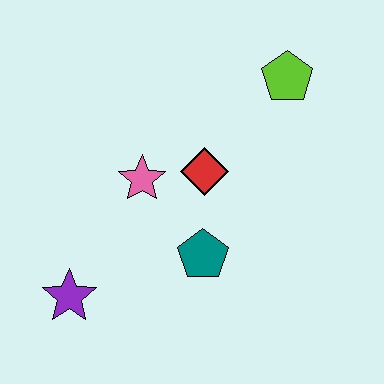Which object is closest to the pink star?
The red diamond is closest to the pink star.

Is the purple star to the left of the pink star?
Yes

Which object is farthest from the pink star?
The lime pentagon is farthest from the pink star.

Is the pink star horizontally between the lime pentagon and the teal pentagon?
No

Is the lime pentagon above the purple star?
Yes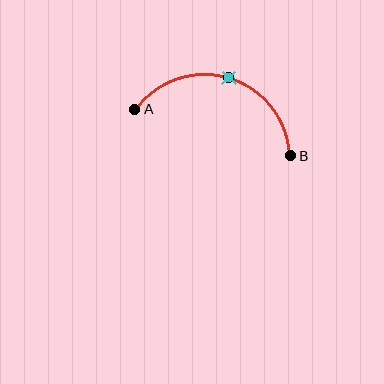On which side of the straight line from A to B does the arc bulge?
The arc bulges above the straight line connecting A and B.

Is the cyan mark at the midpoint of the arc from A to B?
Yes. The cyan mark lies on the arc at equal arc-length from both A and B — it is the arc midpoint.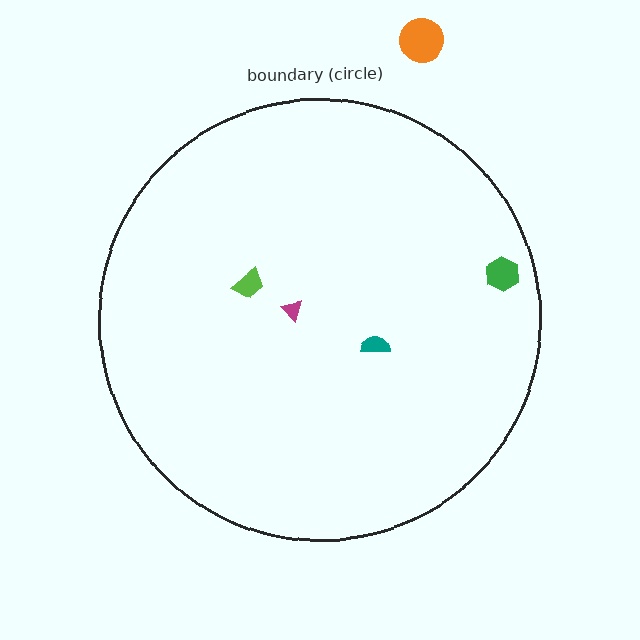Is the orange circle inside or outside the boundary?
Outside.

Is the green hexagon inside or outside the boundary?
Inside.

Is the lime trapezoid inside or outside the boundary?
Inside.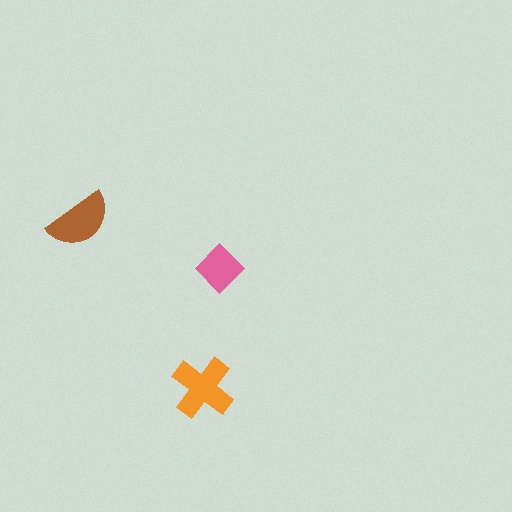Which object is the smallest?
The pink diamond.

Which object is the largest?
The orange cross.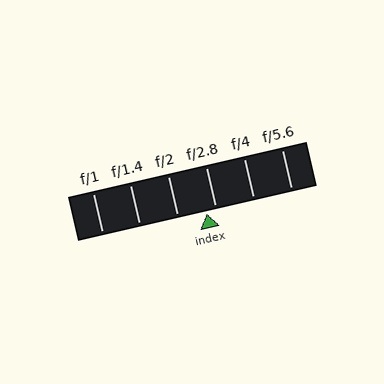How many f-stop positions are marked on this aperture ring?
There are 6 f-stop positions marked.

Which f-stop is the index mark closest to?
The index mark is closest to f/2.8.